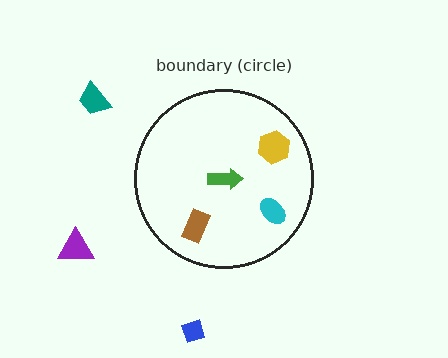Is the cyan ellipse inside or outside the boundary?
Inside.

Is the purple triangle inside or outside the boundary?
Outside.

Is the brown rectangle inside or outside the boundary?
Inside.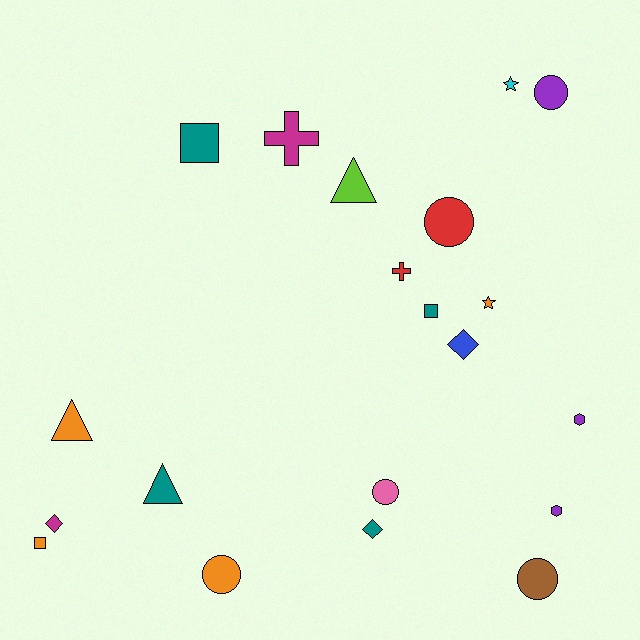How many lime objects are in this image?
There is 1 lime object.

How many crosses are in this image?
There are 2 crosses.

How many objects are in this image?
There are 20 objects.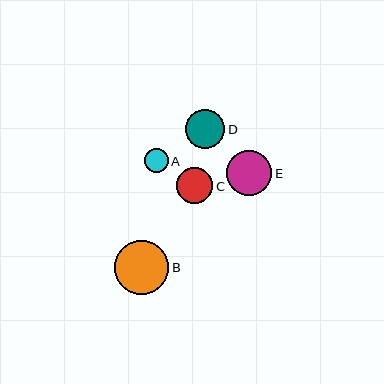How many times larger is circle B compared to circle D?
Circle B is approximately 1.4 times the size of circle D.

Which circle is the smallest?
Circle A is the smallest with a size of approximately 24 pixels.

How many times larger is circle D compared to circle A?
Circle D is approximately 1.6 times the size of circle A.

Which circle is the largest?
Circle B is the largest with a size of approximately 54 pixels.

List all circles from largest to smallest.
From largest to smallest: B, E, D, C, A.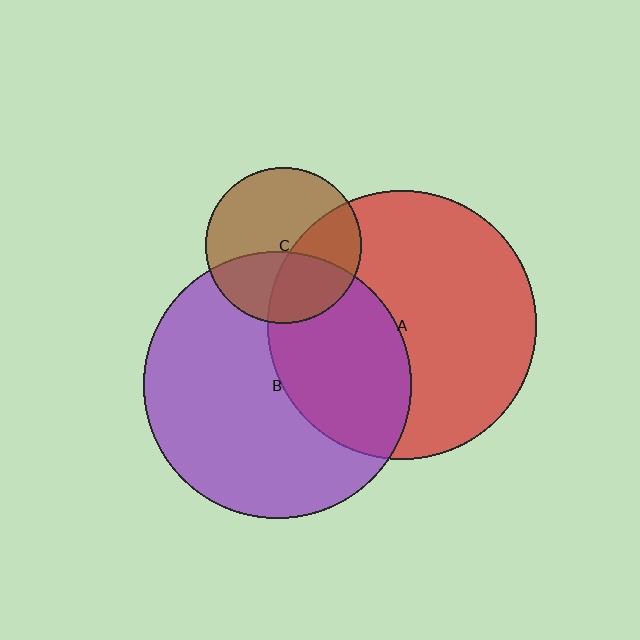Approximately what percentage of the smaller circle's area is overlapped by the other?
Approximately 35%.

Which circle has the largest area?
Circle A (red).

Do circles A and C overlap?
Yes.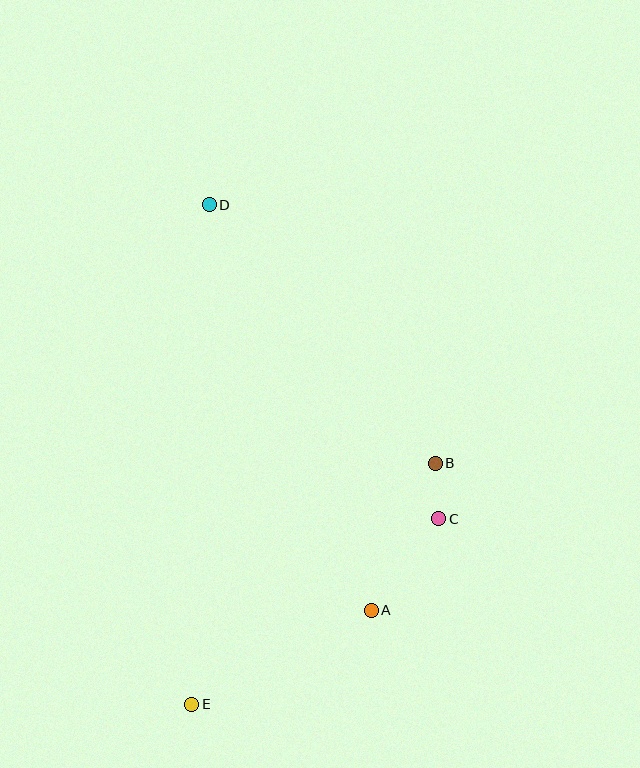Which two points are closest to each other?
Points B and C are closest to each other.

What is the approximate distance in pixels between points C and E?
The distance between C and E is approximately 309 pixels.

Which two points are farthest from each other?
Points D and E are farthest from each other.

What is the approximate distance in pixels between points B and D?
The distance between B and D is approximately 343 pixels.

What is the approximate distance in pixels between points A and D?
The distance between A and D is approximately 436 pixels.